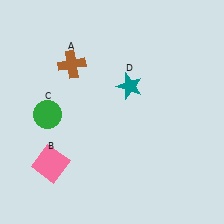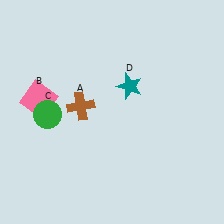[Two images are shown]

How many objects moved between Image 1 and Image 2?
2 objects moved between the two images.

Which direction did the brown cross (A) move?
The brown cross (A) moved down.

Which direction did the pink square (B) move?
The pink square (B) moved up.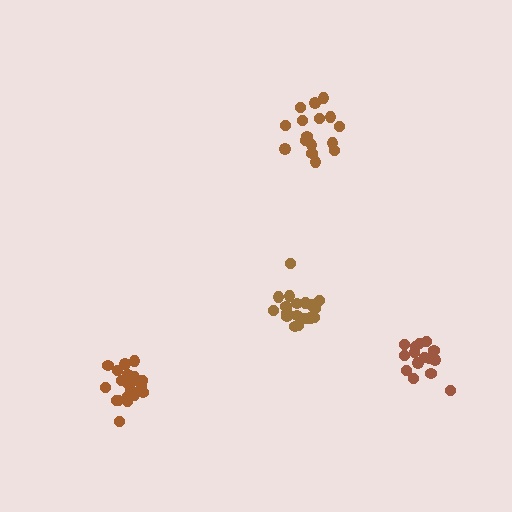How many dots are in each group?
Group 1: 17 dots, Group 2: 15 dots, Group 3: 21 dots, Group 4: 20 dots (73 total).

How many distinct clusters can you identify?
There are 4 distinct clusters.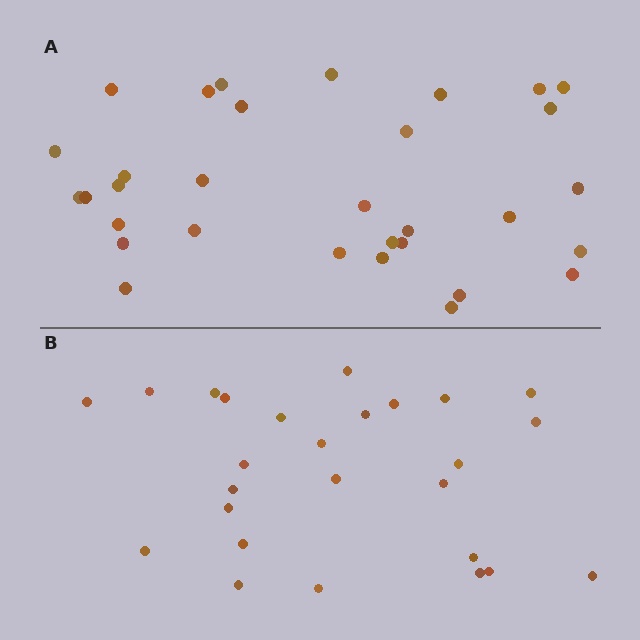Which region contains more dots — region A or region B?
Region A (the top region) has more dots.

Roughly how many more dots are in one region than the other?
Region A has about 6 more dots than region B.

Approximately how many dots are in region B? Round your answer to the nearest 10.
About 30 dots. (The exact count is 26, which rounds to 30.)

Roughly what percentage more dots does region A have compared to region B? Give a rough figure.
About 25% more.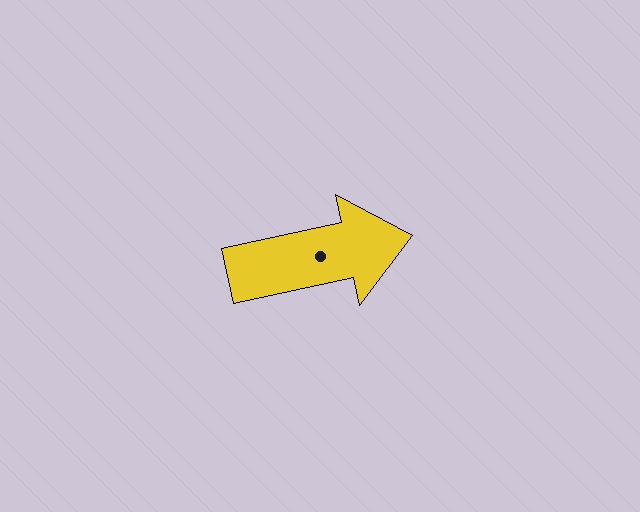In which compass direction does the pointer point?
East.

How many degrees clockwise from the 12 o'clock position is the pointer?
Approximately 78 degrees.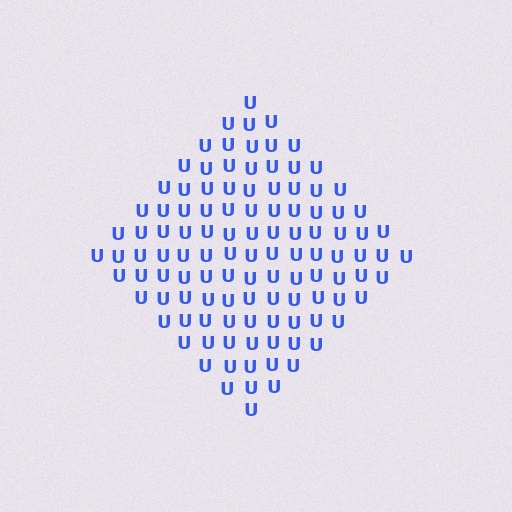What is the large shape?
The large shape is a diamond.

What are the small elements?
The small elements are letter U's.